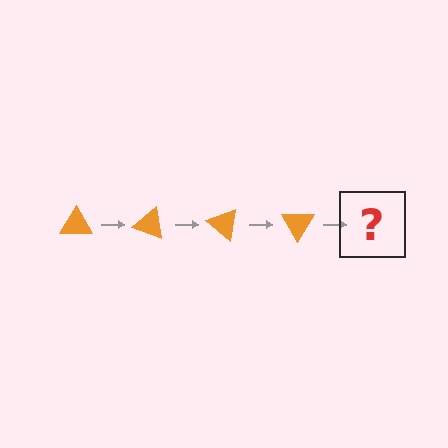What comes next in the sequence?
The next element should be an orange triangle rotated 80 degrees.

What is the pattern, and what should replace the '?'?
The pattern is that the triangle rotates 20 degrees each step. The '?' should be an orange triangle rotated 80 degrees.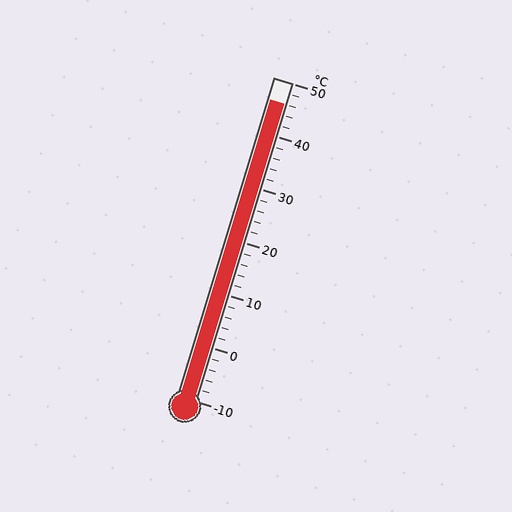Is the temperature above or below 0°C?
The temperature is above 0°C.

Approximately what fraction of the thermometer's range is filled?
The thermometer is filled to approximately 95% of its range.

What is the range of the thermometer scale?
The thermometer scale ranges from -10°C to 50°C.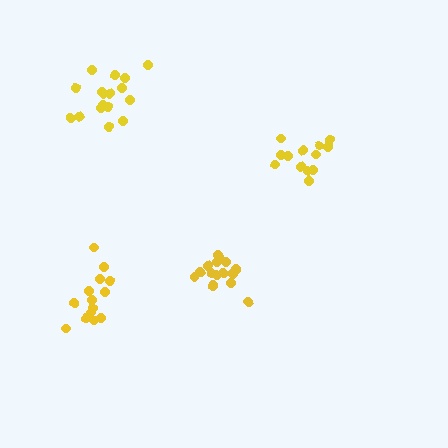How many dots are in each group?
Group 1: 17 dots, Group 2: 15 dots, Group 3: 16 dots, Group 4: 13 dots (61 total).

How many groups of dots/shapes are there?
There are 4 groups.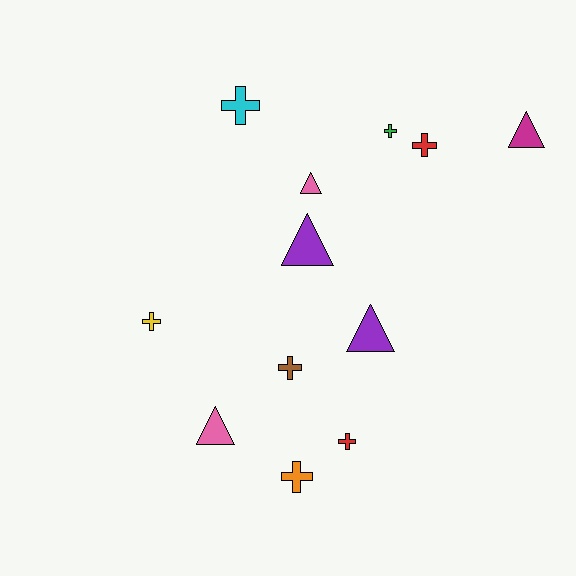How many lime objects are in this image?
There are no lime objects.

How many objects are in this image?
There are 12 objects.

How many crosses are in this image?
There are 7 crosses.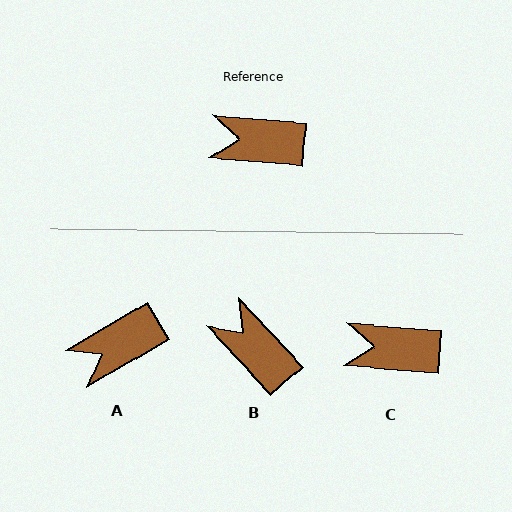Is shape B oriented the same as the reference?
No, it is off by about 43 degrees.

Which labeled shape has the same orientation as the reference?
C.